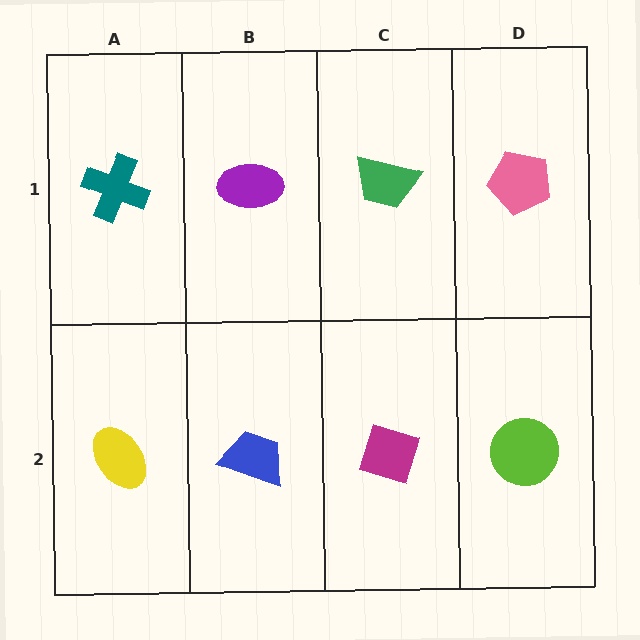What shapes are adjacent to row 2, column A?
A teal cross (row 1, column A), a blue trapezoid (row 2, column B).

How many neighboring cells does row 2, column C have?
3.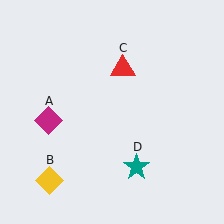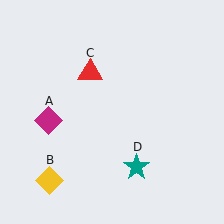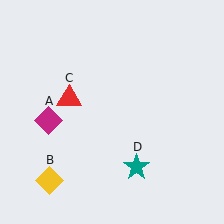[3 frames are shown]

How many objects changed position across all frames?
1 object changed position: red triangle (object C).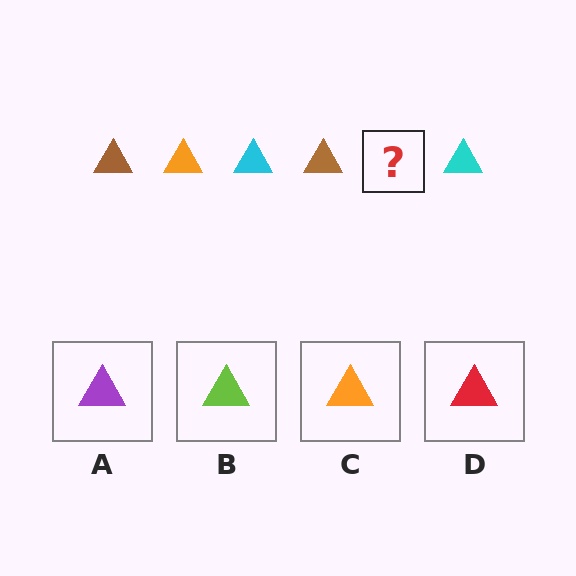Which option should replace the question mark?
Option C.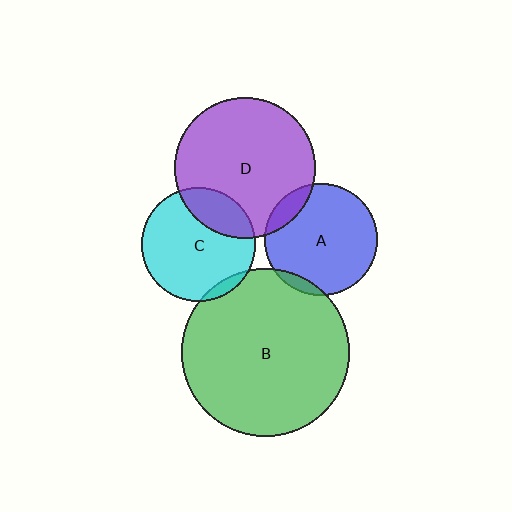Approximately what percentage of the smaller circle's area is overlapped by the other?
Approximately 10%.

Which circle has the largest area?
Circle B (green).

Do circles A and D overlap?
Yes.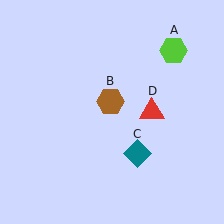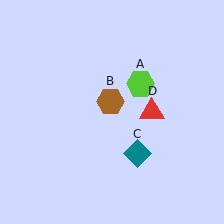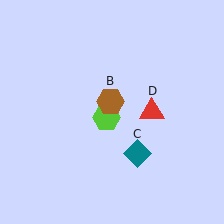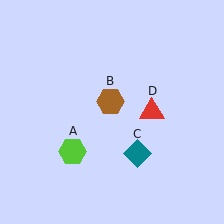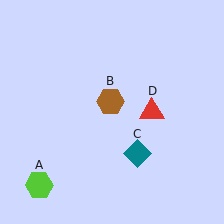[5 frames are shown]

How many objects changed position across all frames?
1 object changed position: lime hexagon (object A).